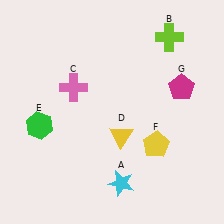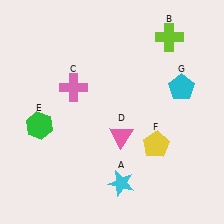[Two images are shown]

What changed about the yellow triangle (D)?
In Image 1, D is yellow. In Image 2, it changed to pink.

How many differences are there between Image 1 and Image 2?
There are 2 differences between the two images.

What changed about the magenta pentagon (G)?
In Image 1, G is magenta. In Image 2, it changed to cyan.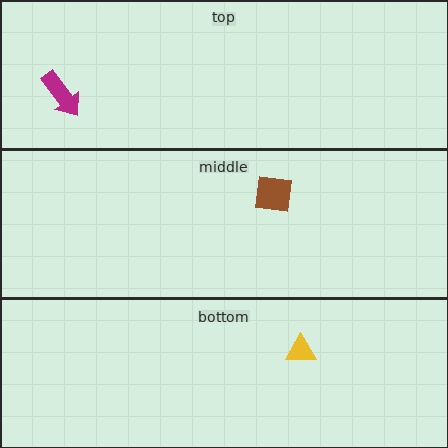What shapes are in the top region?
The magenta arrow.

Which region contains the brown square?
The middle region.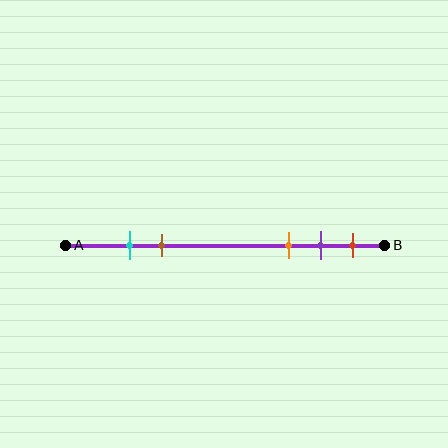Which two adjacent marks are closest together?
The cyan and brown marks are the closest adjacent pair.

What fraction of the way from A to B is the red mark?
The red mark is approximately 90% (0.9) of the way from A to B.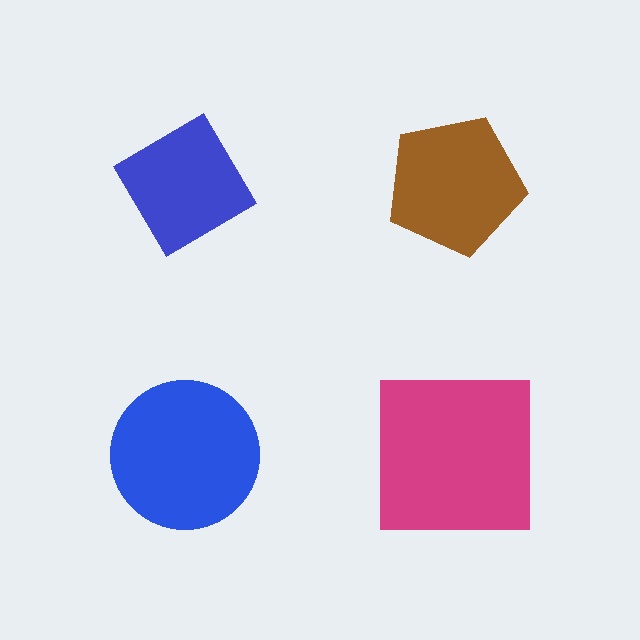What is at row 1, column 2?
A brown pentagon.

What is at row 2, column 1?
A blue circle.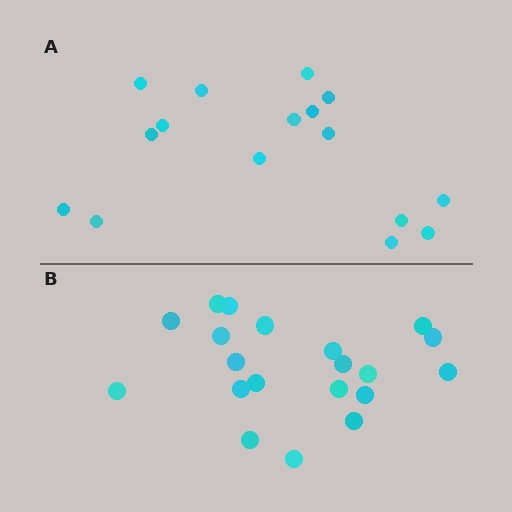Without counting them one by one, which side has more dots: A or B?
Region B (the bottom region) has more dots.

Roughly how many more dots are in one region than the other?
Region B has about 4 more dots than region A.